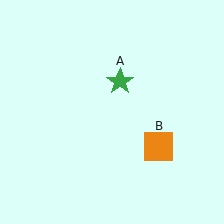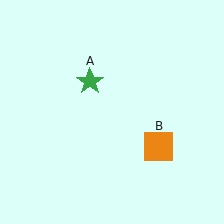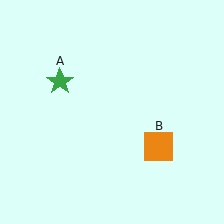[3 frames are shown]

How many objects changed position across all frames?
1 object changed position: green star (object A).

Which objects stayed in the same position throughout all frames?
Orange square (object B) remained stationary.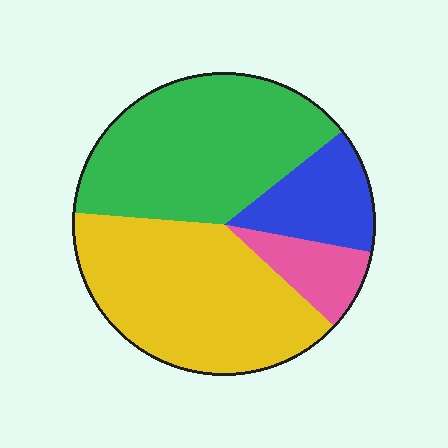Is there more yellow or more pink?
Yellow.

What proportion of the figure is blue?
Blue takes up about one eighth (1/8) of the figure.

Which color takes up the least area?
Pink, at roughly 10%.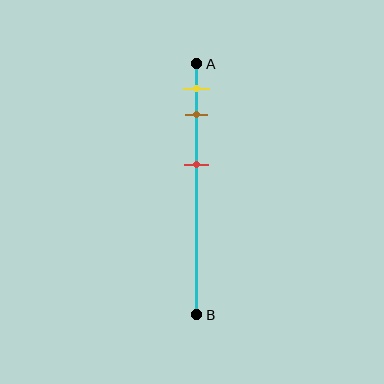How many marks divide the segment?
There are 3 marks dividing the segment.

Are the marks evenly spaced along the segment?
No, the marks are not evenly spaced.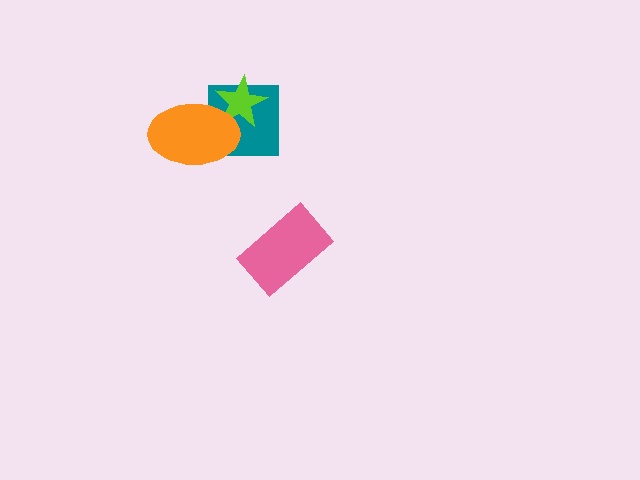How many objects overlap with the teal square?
2 objects overlap with the teal square.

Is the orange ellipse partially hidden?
No, no other shape covers it.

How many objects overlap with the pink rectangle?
0 objects overlap with the pink rectangle.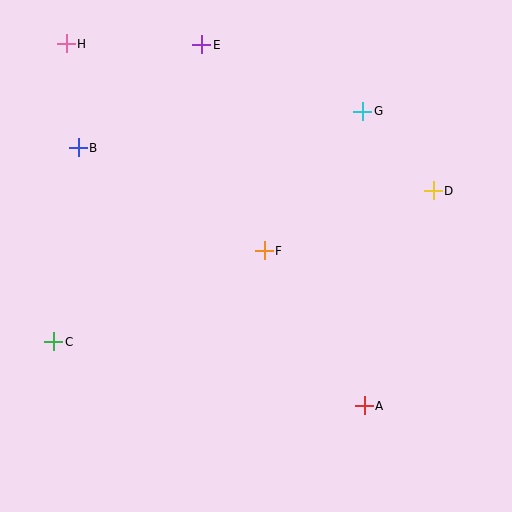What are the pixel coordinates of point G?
Point G is at (363, 111).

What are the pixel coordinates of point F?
Point F is at (264, 251).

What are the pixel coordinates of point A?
Point A is at (364, 406).